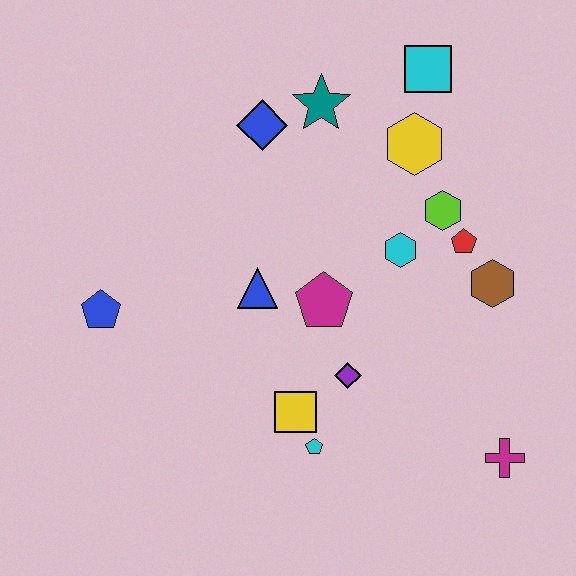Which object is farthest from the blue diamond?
The magenta cross is farthest from the blue diamond.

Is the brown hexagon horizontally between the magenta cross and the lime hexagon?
Yes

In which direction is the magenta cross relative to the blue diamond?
The magenta cross is below the blue diamond.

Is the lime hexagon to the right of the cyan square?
Yes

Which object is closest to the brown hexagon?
The red pentagon is closest to the brown hexagon.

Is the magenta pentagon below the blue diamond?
Yes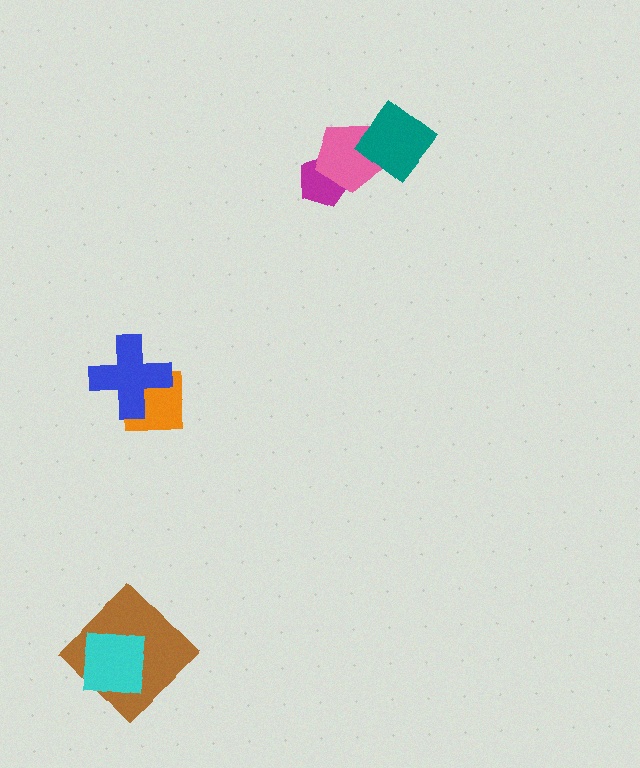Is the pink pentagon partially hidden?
Yes, it is partially covered by another shape.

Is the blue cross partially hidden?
No, no other shape covers it.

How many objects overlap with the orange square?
1 object overlaps with the orange square.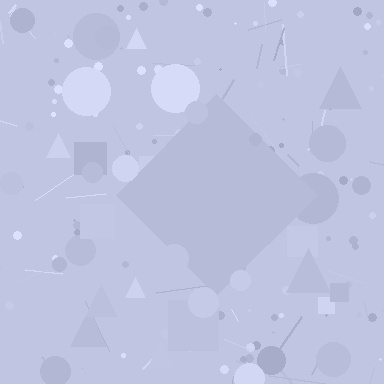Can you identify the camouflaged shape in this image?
The camouflaged shape is a diamond.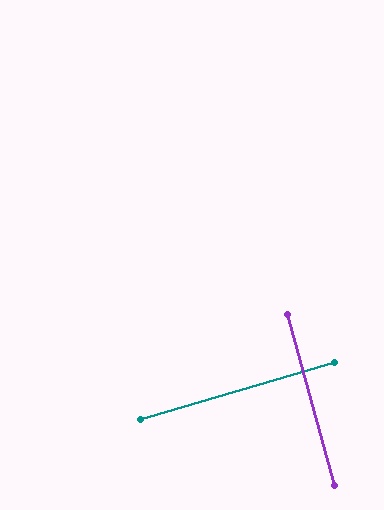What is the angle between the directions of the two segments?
Approximately 89 degrees.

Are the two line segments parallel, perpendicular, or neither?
Perpendicular — they meet at approximately 89°.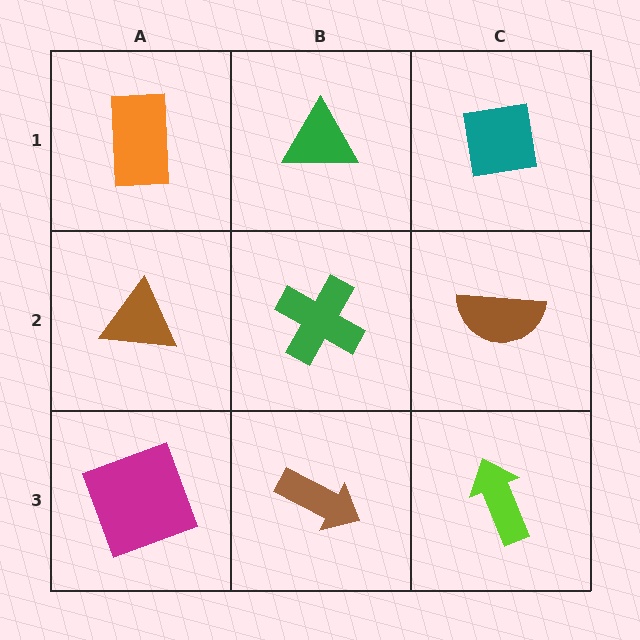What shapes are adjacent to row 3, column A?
A brown triangle (row 2, column A), a brown arrow (row 3, column B).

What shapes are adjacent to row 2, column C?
A teal square (row 1, column C), a lime arrow (row 3, column C), a green cross (row 2, column B).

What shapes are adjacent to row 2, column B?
A green triangle (row 1, column B), a brown arrow (row 3, column B), a brown triangle (row 2, column A), a brown semicircle (row 2, column C).